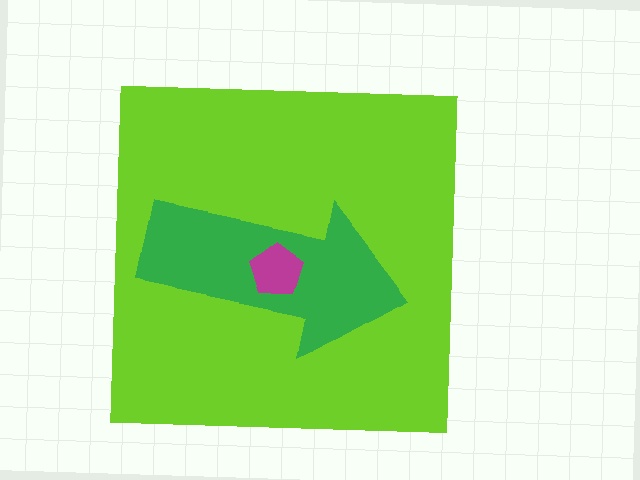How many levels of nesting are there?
3.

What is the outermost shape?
The lime square.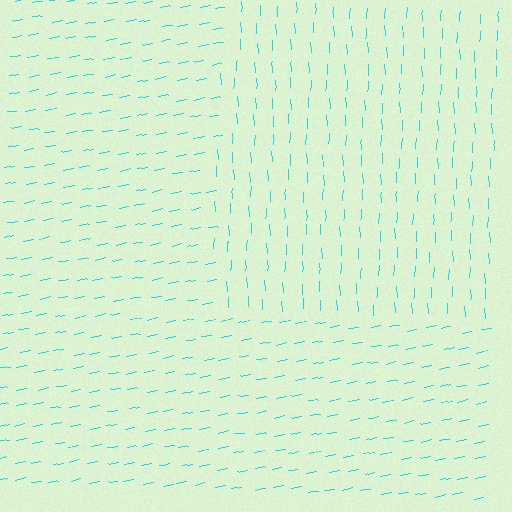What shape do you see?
I see a rectangle.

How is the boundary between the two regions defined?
The boundary is defined purely by a change in line orientation (approximately 81 degrees difference). All lines are the same color and thickness.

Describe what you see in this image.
The image is filled with small cyan line segments. A rectangle region in the image has lines oriented differently from the surrounding lines, creating a visible texture boundary.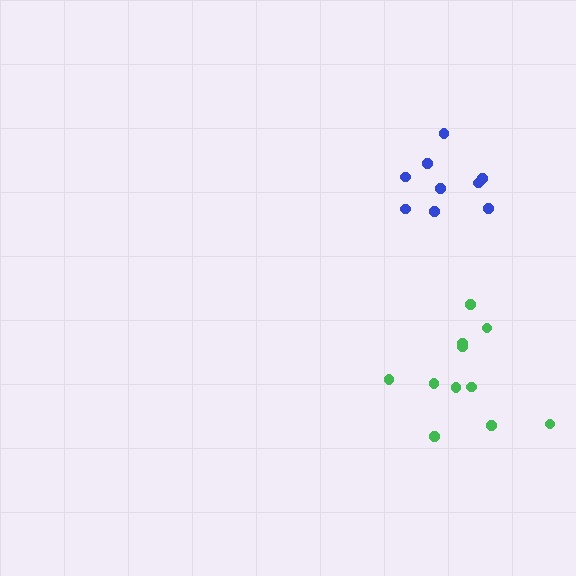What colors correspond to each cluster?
The clusters are colored: green, blue.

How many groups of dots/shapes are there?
There are 2 groups.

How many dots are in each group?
Group 1: 11 dots, Group 2: 9 dots (20 total).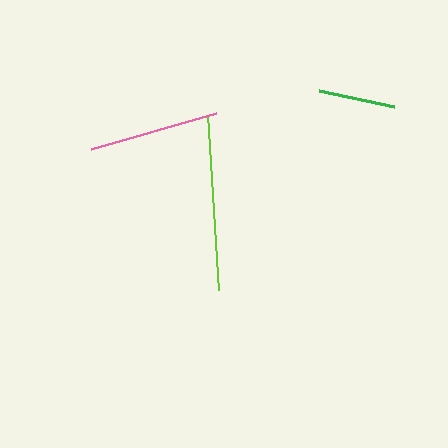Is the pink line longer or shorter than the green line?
The pink line is longer than the green line.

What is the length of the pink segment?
The pink segment is approximately 130 pixels long.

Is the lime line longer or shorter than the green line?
The lime line is longer than the green line.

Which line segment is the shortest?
The green line is the shortest at approximately 77 pixels.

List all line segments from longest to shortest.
From longest to shortest: lime, pink, green.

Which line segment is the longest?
The lime line is the longest at approximately 175 pixels.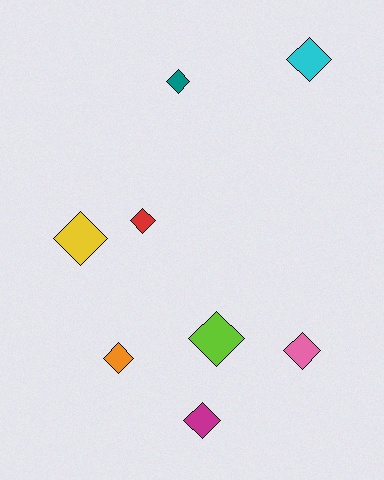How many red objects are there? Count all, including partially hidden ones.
There is 1 red object.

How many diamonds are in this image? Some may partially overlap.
There are 8 diamonds.